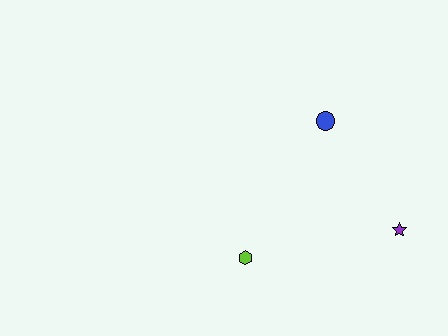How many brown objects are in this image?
There are no brown objects.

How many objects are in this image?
There are 3 objects.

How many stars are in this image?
There is 1 star.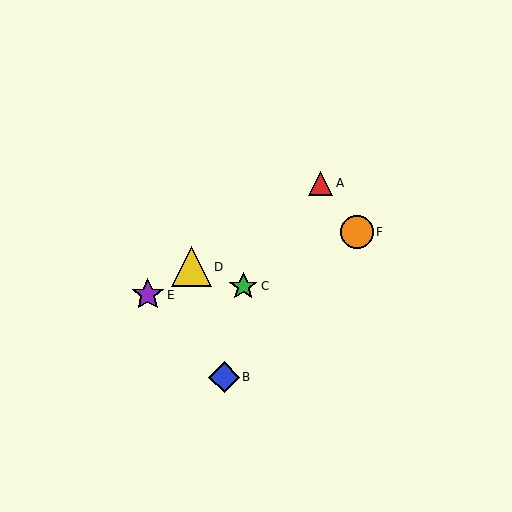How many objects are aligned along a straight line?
3 objects (A, D, E) are aligned along a straight line.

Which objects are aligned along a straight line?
Objects A, D, E are aligned along a straight line.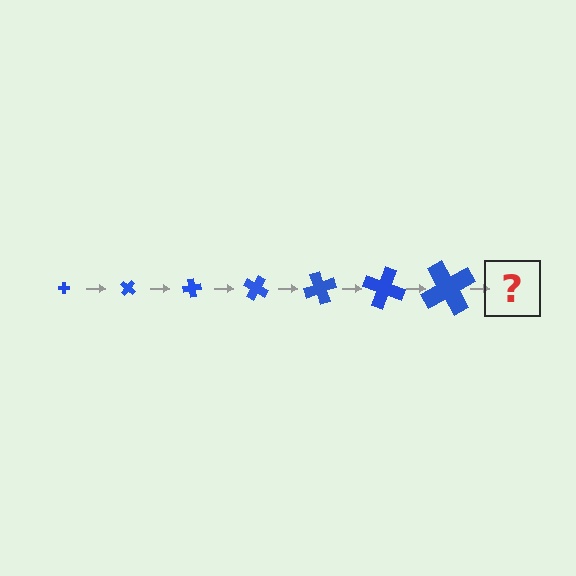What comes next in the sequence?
The next element should be a cross, larger than the previous one and rotated 280 degrees from the start.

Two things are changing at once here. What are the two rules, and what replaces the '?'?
The two rules are that the cross grows larger each step and it rotates 40 degrees each step. The '?' should be a cross, larger than the previous one and rotated 280 degrees from the start.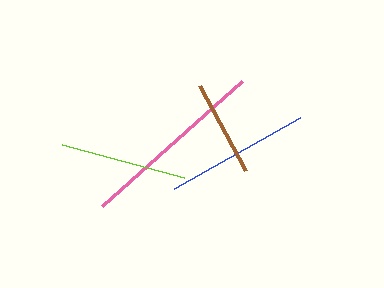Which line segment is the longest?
The pink line is the longest at approximately 188 pixels.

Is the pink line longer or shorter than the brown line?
The pink line is longer than the brown line.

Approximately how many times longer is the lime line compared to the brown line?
The lime line is approximately 1.3 times the length of the brown line.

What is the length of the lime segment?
The lime segment is approximately 126 pixels long.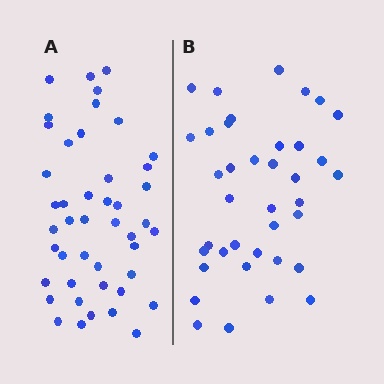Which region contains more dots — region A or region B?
Region A (the left region) has more dots.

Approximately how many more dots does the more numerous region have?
Region A has roughly 8 or so more dots than region B.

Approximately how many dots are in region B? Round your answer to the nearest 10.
About 40 dots. (The exact count is 38, which rounds to 40.)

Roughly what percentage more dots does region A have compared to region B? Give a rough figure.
About 20% more.